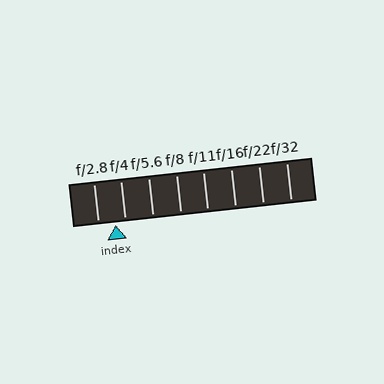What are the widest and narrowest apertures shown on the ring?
The widest aperture shown is f/2.8 and the narrowest is f/32.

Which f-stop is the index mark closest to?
The index mark is closest to f/4.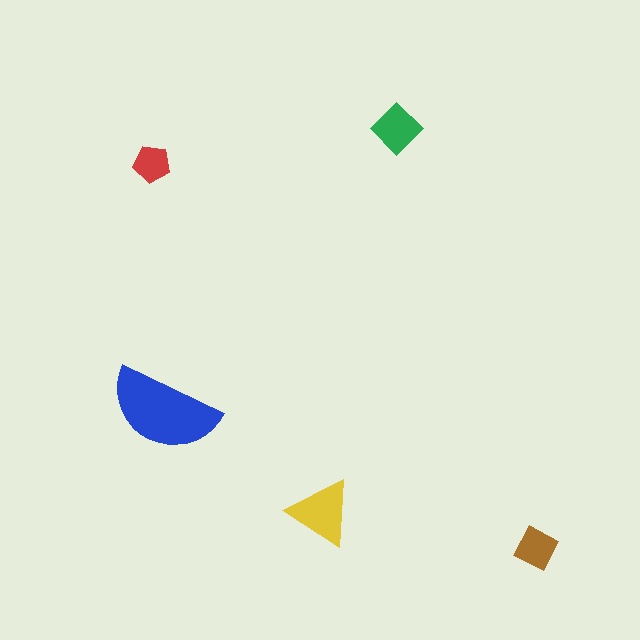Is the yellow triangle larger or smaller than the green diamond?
Larger.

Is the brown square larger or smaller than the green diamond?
Smaller.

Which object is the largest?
The blue semicircle.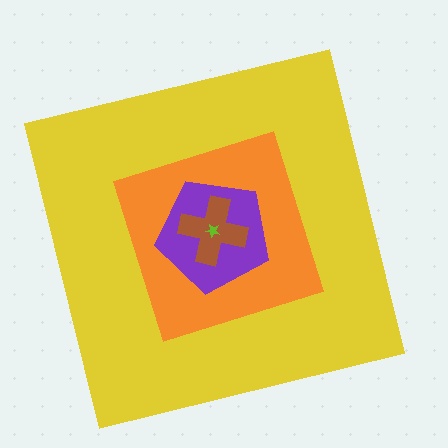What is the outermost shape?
The yellow square.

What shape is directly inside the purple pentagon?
The brown cross.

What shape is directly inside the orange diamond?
The purple pentagon.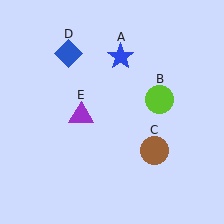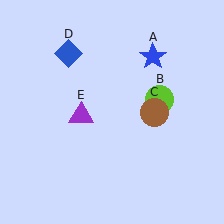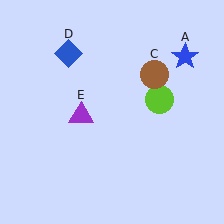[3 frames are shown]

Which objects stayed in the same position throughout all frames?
Lime circle (object B) and blue diamond (object D) and purple triangle (object E) remained stationary.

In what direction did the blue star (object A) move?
The blue star (object A) moved right.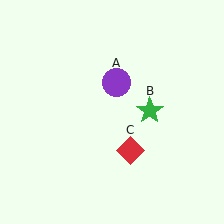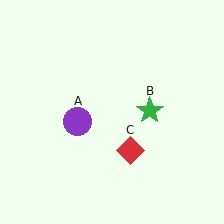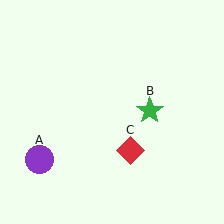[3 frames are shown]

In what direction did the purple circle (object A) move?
The purple circle (object A) moved down and to the left.